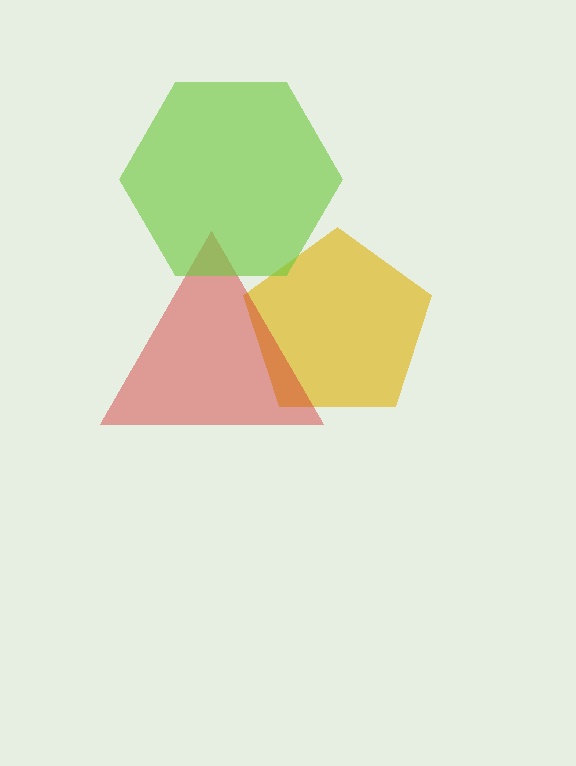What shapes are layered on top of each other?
The layered shapes are: a yellow pentagon, a red triangle, a lime hexagon.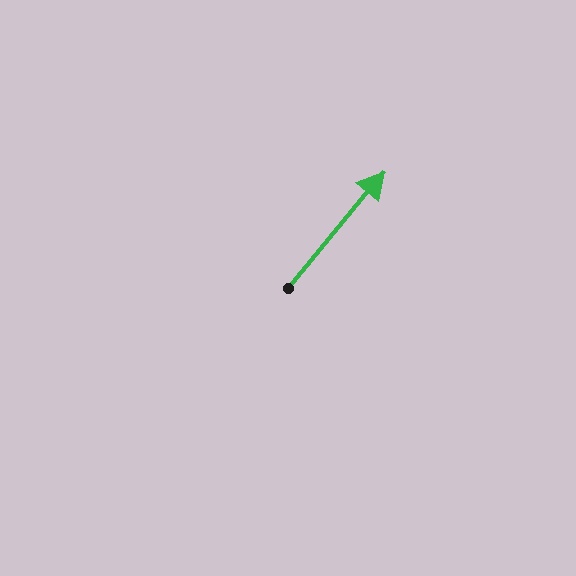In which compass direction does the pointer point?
Northeast.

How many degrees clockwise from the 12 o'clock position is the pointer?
Approximately 40 degrees.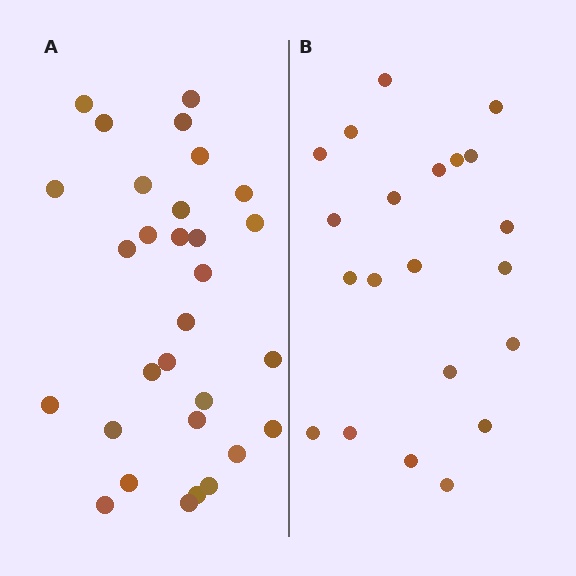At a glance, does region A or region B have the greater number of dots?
Region A (the left region) has more dots.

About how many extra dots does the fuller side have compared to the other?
Region A has roughly 8 or so more dots than region B.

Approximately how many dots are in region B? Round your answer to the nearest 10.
About 20 dots. (The exact count is 21, which rounds to 20.)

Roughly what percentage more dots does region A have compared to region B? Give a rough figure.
About 45% more.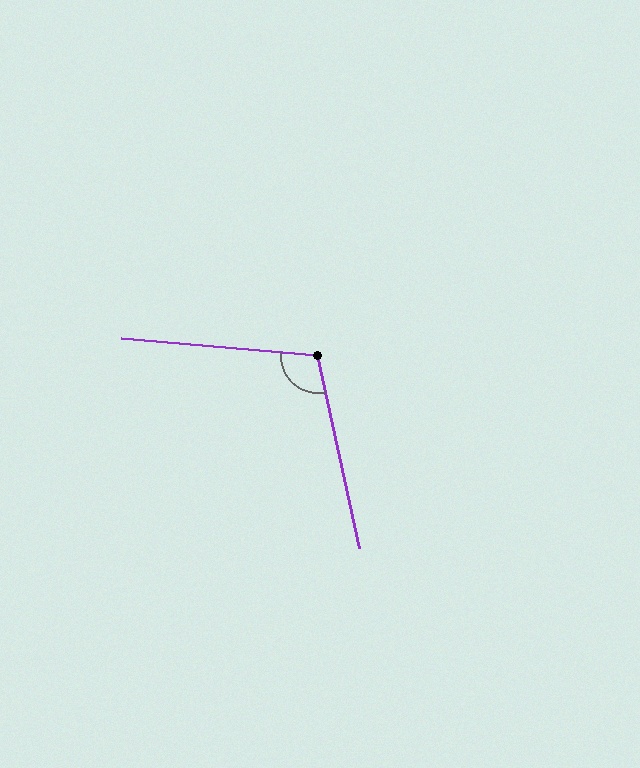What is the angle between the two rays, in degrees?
Approximately 107 degrees.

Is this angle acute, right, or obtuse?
It is obtuse.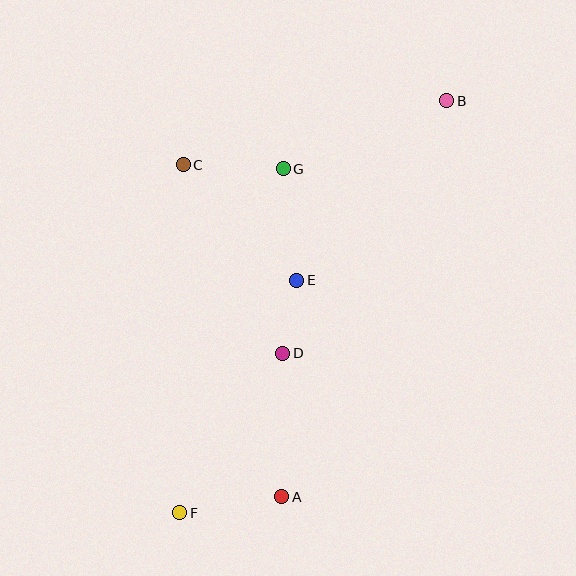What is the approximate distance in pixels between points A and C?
The distance between A and C is approximately 346 pixels.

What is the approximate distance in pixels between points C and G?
The distance between C and G is approximately 100 pixels.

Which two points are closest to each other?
Points D and E are closest to each other.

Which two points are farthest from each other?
Points B and F are farthest from each other.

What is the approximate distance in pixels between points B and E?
The distance between B and E is approximately 234 pixels.